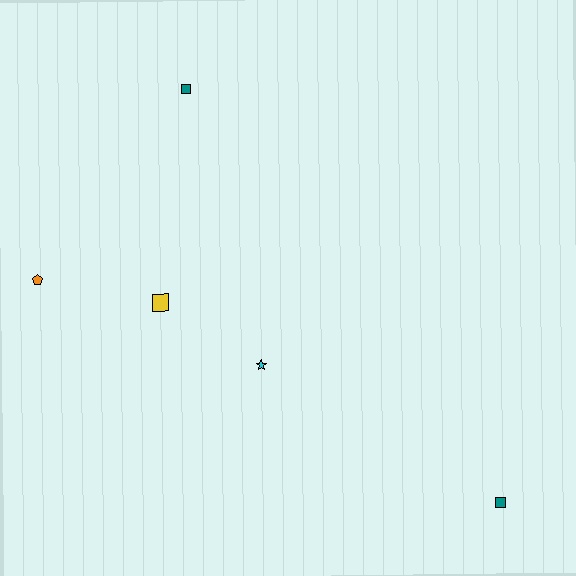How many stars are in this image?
There is 1 star.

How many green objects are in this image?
There are no green objects.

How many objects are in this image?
There are 5 objects.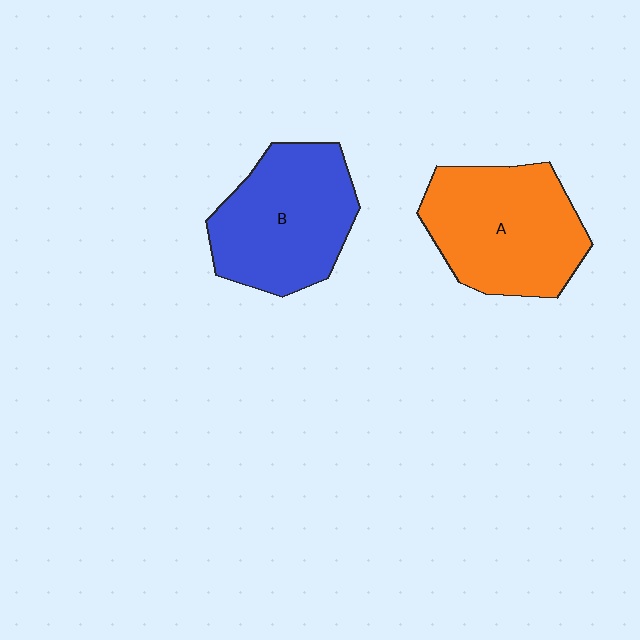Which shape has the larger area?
Shape A (orange).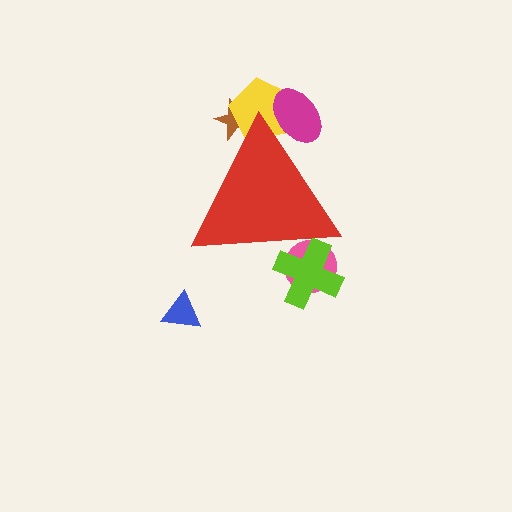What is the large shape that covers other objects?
A red triangle.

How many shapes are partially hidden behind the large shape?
5 shapes are partially hidden.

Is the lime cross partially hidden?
Yes, the lime cross is partially hidden behind the red triangle.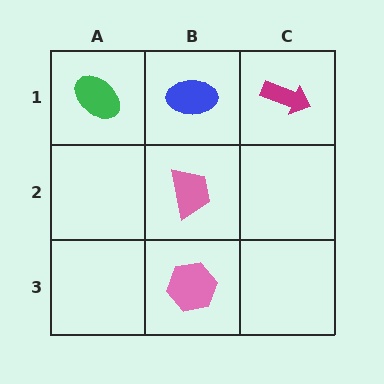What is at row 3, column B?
A pink hexagon.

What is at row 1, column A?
A green ellipse.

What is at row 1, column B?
A blue ellipse.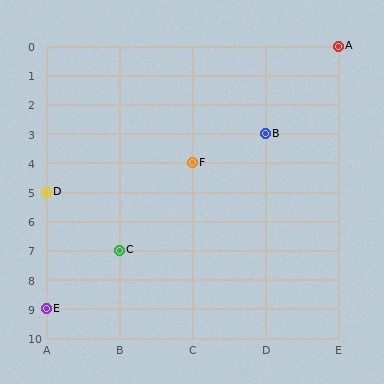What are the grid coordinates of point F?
Point F is at grid coordinates (C, 4).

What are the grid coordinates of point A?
Point A is at grid coordinates (E, 0).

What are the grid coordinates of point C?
Point C is at grid coordinates (B, 7).